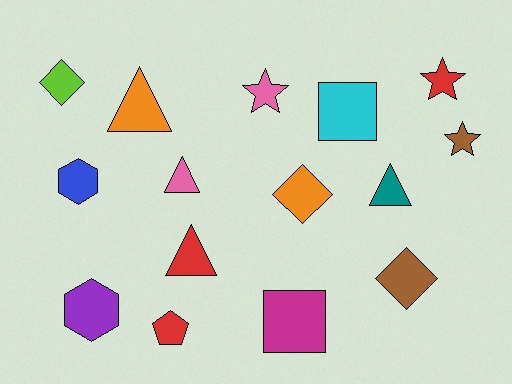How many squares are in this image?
There are 2 squares.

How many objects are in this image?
There are 15 objects.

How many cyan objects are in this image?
There is 1 cyan object.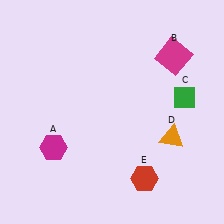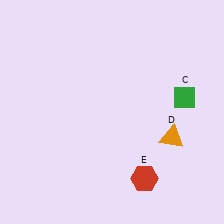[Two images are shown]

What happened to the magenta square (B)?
The magenta square (B) was removed in Image 2. It was in the top-right area of Image 1.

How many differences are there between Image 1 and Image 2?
There are 2 differences between the two images.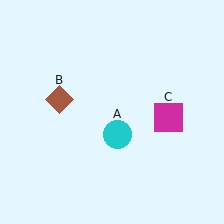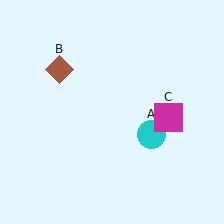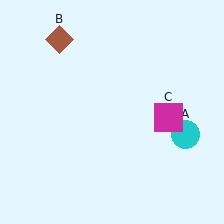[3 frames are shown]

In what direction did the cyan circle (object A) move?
The cyan circle (object A) moved right.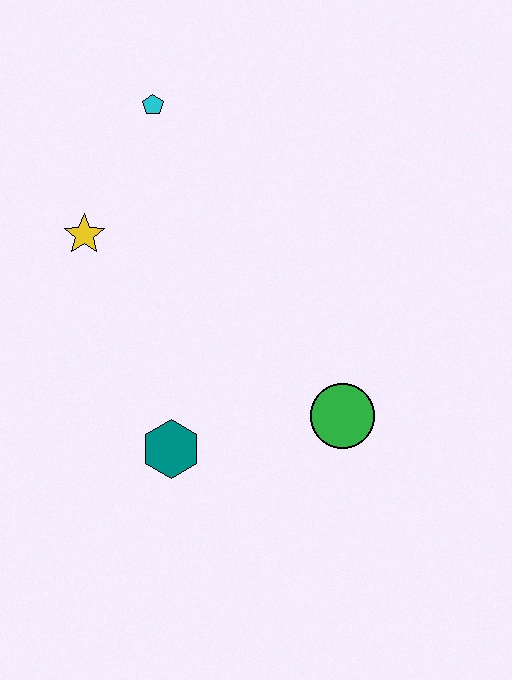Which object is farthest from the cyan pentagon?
The green circle is farthest from the cyan pentagon.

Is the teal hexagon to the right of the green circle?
No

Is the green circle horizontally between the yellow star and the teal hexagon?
No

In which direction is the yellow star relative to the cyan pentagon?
The yellow star is below the cyan pentagon.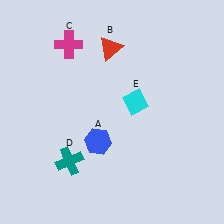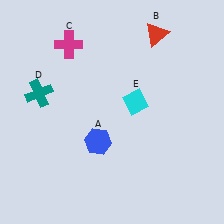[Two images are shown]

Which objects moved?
The objects that moved are: the red triangle (B), the teal cross (D).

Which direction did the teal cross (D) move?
The teal cross (D) moved up.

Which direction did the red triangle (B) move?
The red triangle (B) moved right.